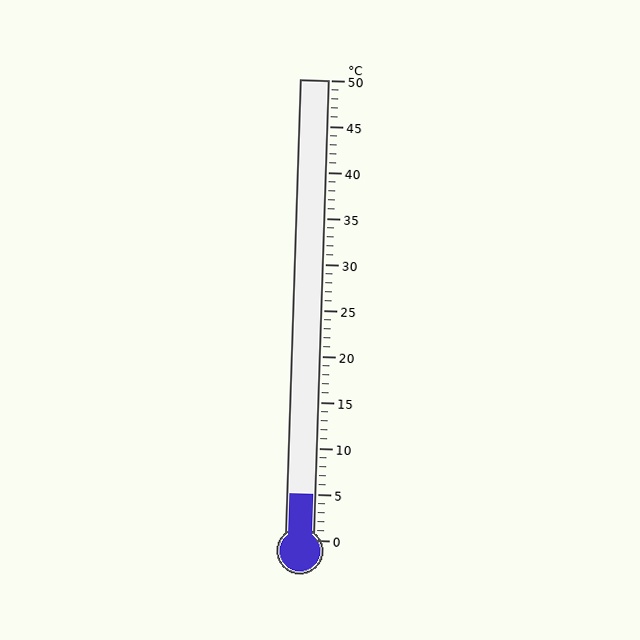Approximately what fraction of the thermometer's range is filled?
The thermometer is filled to approximately 10% of its range.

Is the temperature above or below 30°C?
The temperature is below 30°C.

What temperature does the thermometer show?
The thermometer shows approximately 5°C.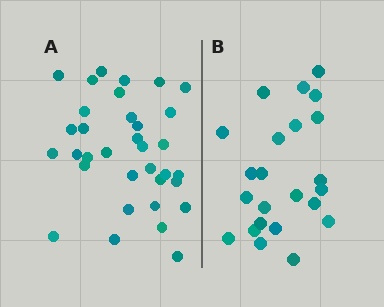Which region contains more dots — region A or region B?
Region A (the left region) has more dots.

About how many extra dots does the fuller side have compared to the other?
Region A has roughly 12 or so more dots than region B.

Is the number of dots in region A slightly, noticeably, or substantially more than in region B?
Region A has substantially more. The ratio is roughly 1.5 to 1.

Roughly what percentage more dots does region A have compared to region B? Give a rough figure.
About 50% more.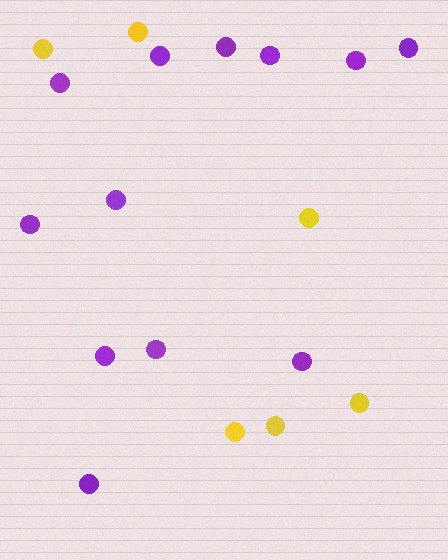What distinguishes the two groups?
There are 2 groups: one group of yellow circles (6) and one group of purple circles (12).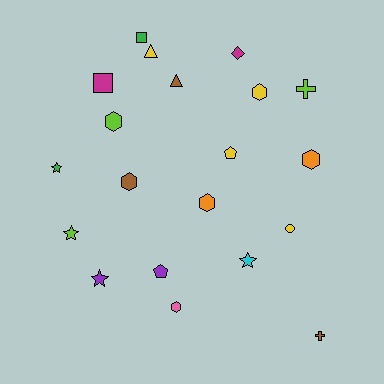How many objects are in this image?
There are 20 objects.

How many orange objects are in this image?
There are 2 orange objects.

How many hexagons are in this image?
There are 6 hexagons.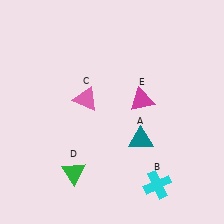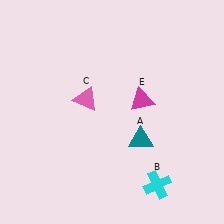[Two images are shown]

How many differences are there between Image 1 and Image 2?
There is 1 difference between the two images.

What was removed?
The green triangle (D) was removed in Image 2.